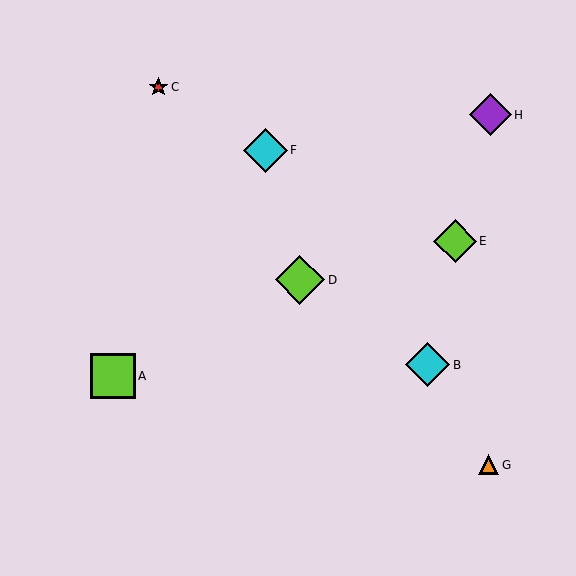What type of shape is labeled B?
Shape B is a cyan diamond.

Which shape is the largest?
The lime diamond (labeled D) is the largest.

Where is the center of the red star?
The center of the red star is at (158, 87).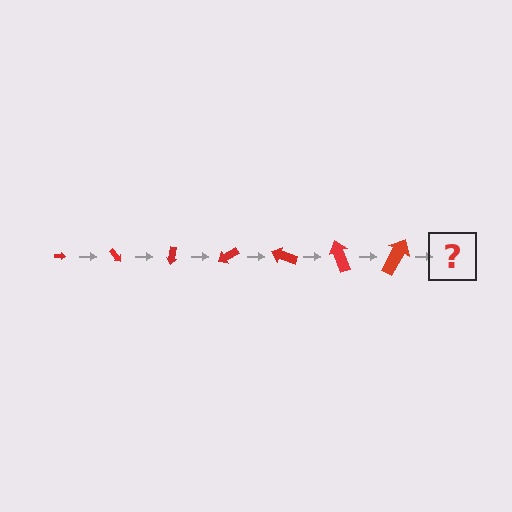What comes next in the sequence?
The next element should be an arrow, larger than the previous one and rotated 350 degrees from the start.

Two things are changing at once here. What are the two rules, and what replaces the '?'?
The two rules are that the arrow grows larger each step and it rotates 50 degrees each step. The '?' should be an arrow, larger than the previous one and rotated 350 degrees from the start.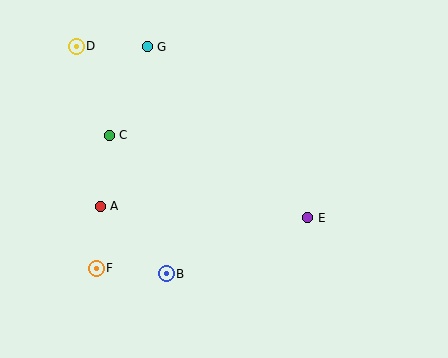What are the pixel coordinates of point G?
Point G is at (147, 47).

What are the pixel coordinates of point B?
Point B is at (166, 274).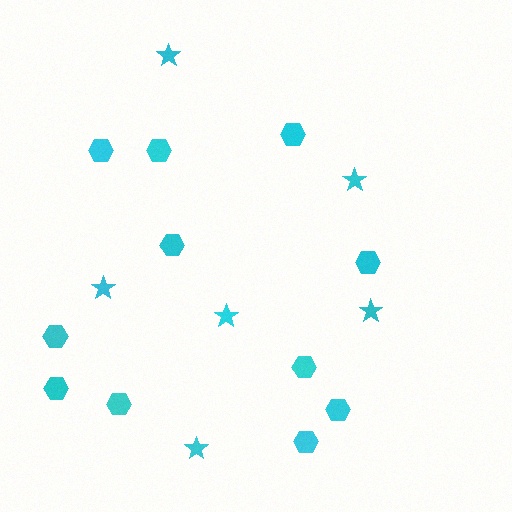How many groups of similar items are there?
There are 2 groups: one group of stars (6) and one group of hexagons (11).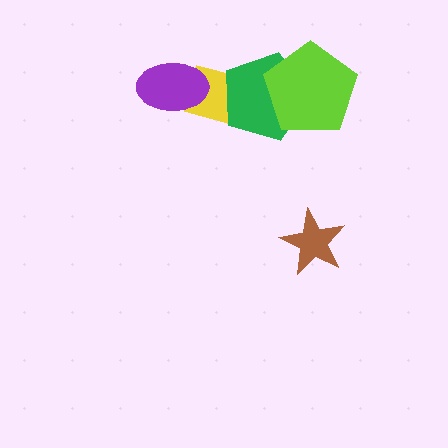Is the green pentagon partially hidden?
Yes, it is partially covered by another shape.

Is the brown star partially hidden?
No, no other shape covers it.